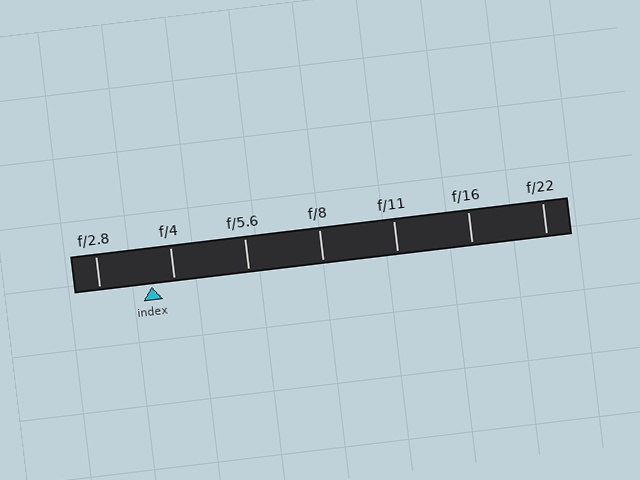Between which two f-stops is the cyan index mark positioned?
The index mark is between f/2.8 and f/4.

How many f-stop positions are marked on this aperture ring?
There are 7 f-stop positions marked.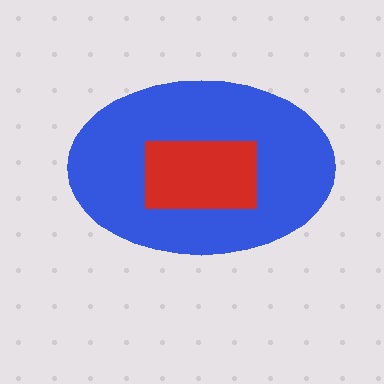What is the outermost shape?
The blue ellipse.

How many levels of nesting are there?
2.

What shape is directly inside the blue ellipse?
The red rectangle.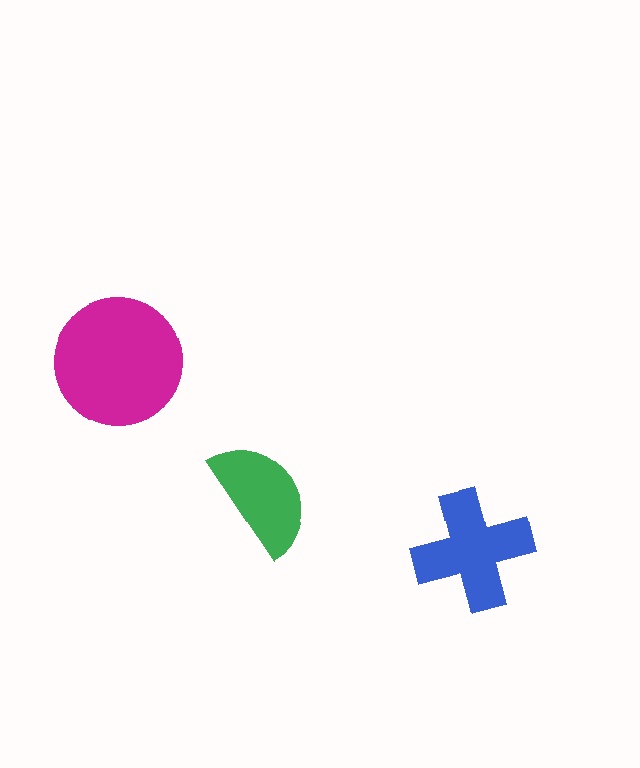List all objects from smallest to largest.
The green semicircle, the blue cross, the magenta circle.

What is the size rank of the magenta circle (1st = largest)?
1st.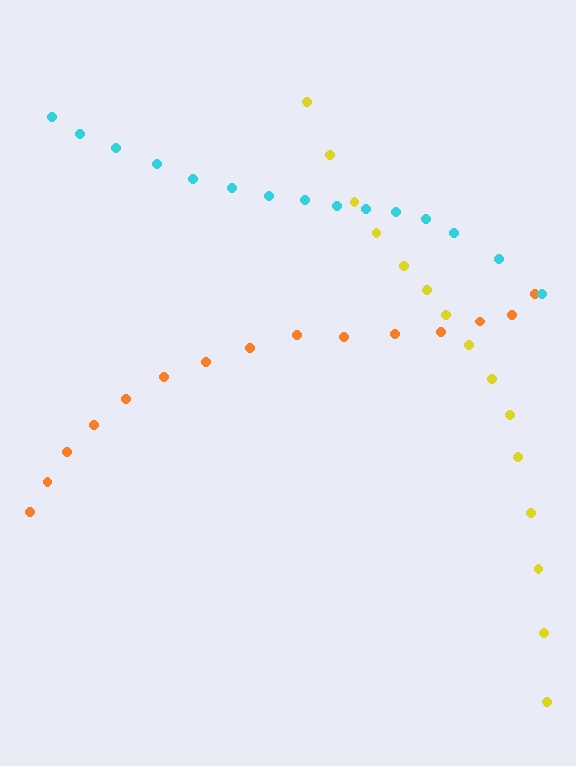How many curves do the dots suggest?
There are 3 distinct paths.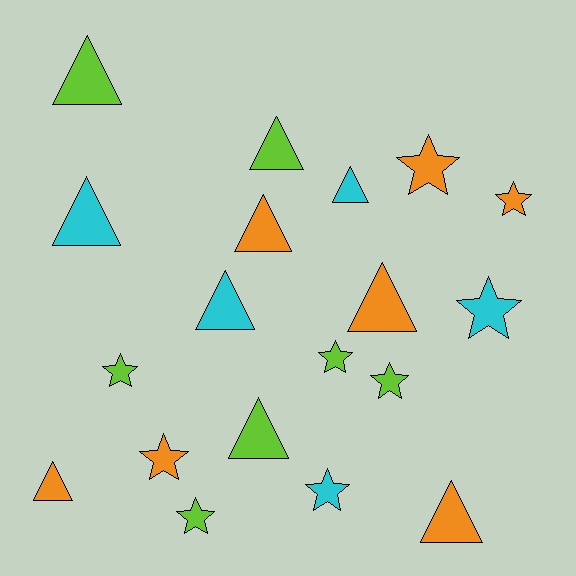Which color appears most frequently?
Orange, with 7 objects.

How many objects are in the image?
There are 19 objects.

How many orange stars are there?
There are 3 orange stars.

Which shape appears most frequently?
Triangle, with 10 objects.